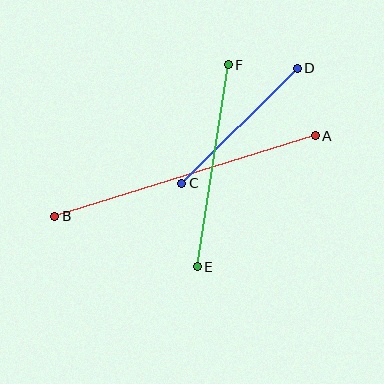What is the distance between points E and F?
The distance is approximately 205 pixels.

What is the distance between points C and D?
The distance is approximately 163 pixels.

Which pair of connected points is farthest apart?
Points A and B are farthest apart.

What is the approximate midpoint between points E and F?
The midpoint is at approximately (213, 166) pixels.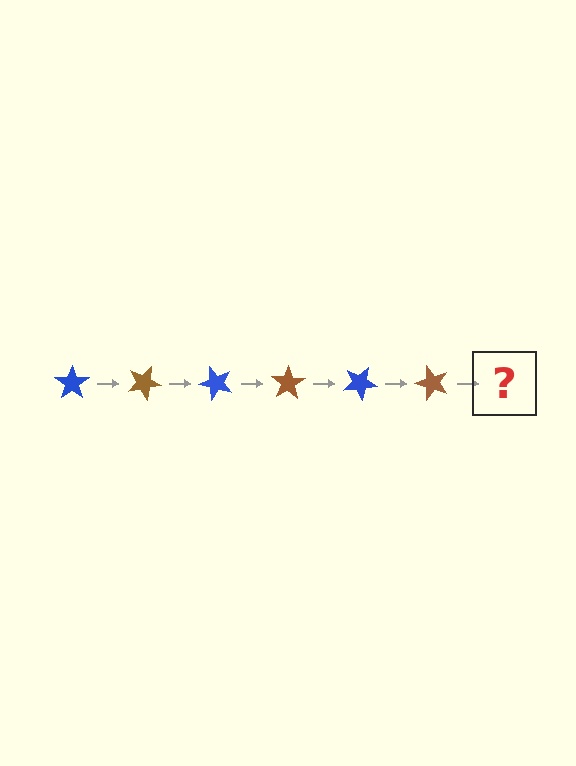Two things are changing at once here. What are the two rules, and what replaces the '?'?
The two rules are that it rotates 25 degrees each step and the color cycles through blue and brown. The '?' should be a blue star, rotated 150 degrees from the start.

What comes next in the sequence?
The next element should be a blue star, rotated 150 degrees from the start.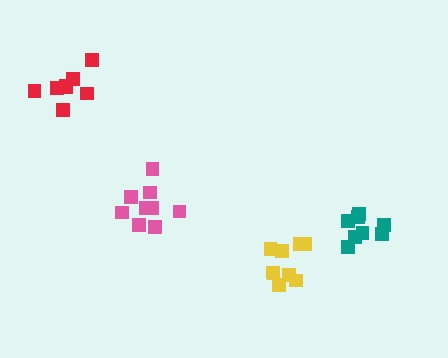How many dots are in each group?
Group 1: 9 dots, Group 2: 9 dots, Group 3: 8 dots, Group 4: 8 dots (34 total).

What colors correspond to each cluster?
The clusters are colored: pink, yellow, red, teal.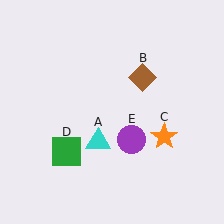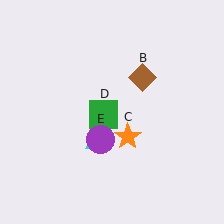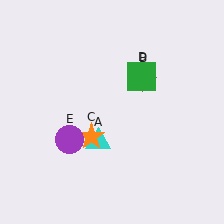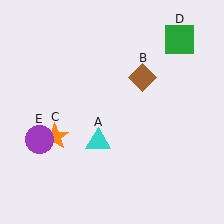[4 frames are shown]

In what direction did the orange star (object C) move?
The orange star (object C) moved left.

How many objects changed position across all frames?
3 objects changed position: orange star (object C), green square (object D), purple circle (object E).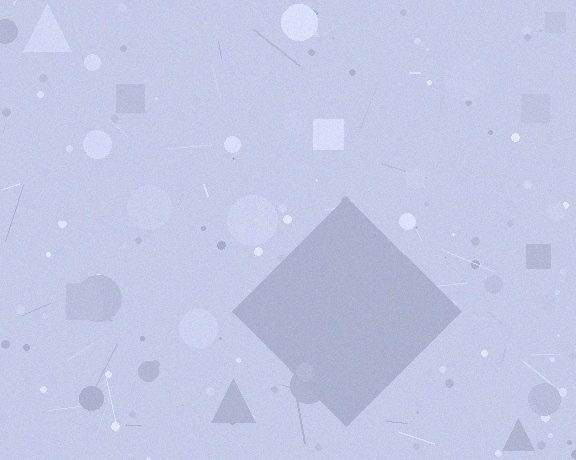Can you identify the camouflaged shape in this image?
The camouflaged shape is a diamond.